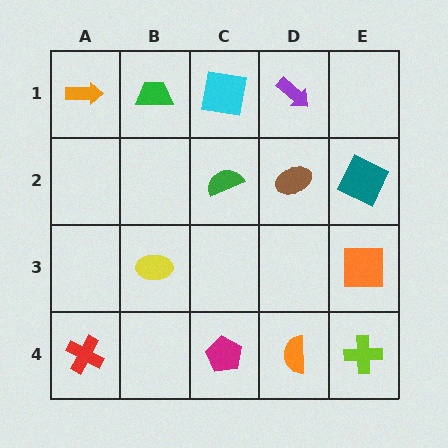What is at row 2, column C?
A green semicircle.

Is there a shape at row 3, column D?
No, that cell is empty.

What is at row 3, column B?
A yellow ellipse.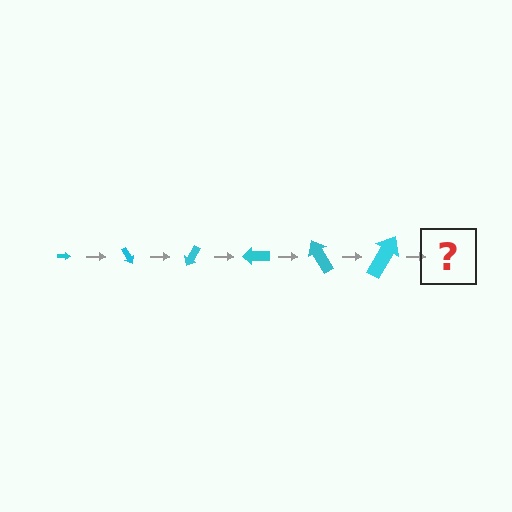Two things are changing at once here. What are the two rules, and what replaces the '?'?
The two rules are that the arrow grows larger each step and it rotates 60 degrees each step. The '?' should be an arrow, larger than the previous one and rotated 360 degrees from the start.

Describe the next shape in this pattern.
It should be an arrow, larger than the previous one and rotated 360 degrees from the start.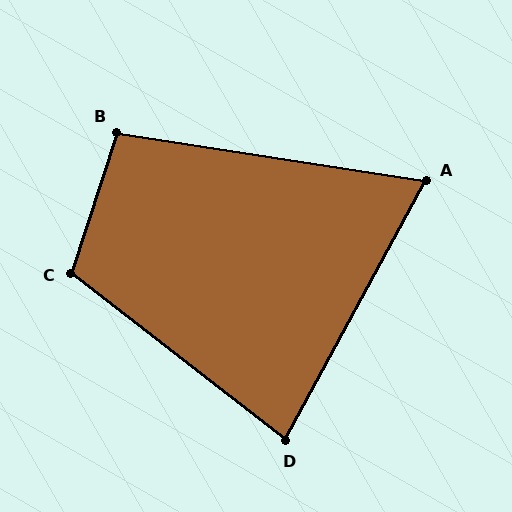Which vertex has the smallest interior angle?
A, at approximately 70 degrees.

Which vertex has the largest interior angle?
C, at approximately 110 degrees.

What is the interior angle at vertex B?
Approximately 99 degrees (obtuse).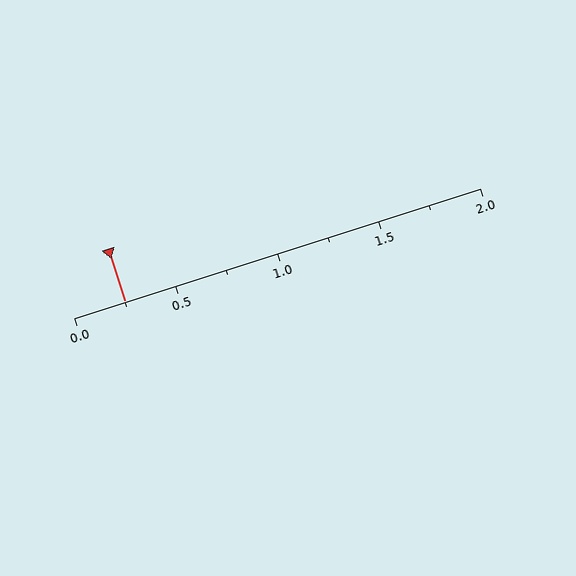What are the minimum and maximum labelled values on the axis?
The axis runs from 0.0 to 2.0.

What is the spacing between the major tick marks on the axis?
The major ticks are spaced 0.5 apart.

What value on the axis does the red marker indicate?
The marker indicates approximately 0.25.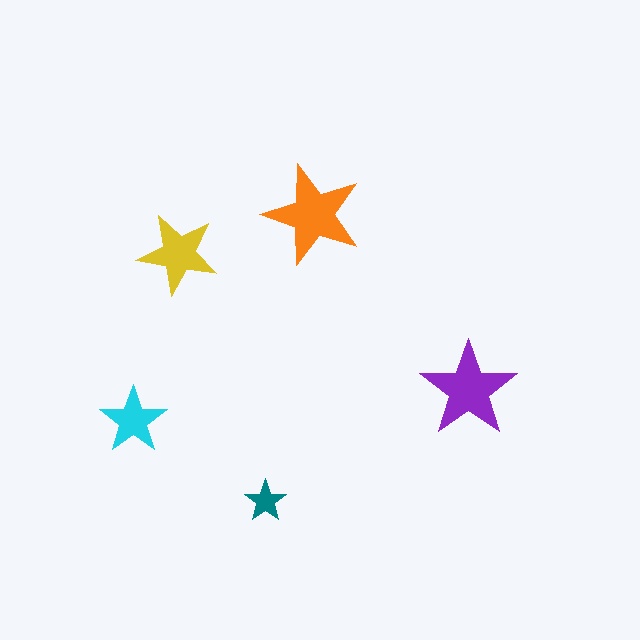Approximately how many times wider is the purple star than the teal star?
About 2.5 times wider.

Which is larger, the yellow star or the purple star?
The purple one.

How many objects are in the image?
There are 5 objects in the image.